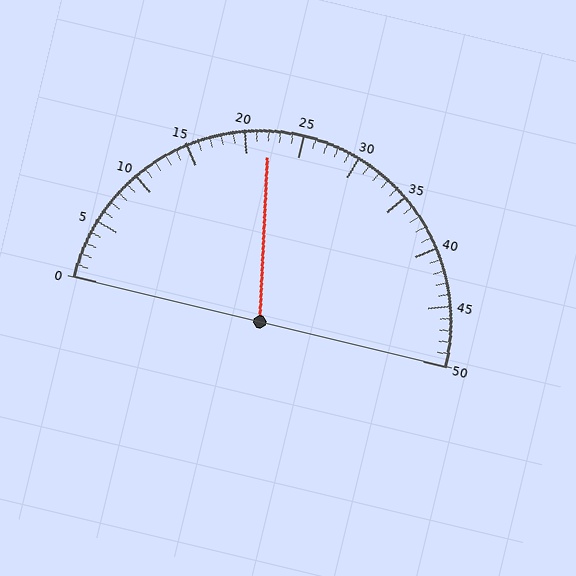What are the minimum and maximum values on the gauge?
The gauge ranges from 0 to 50.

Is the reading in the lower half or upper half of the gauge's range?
The reading is in the lower half of the range (0 to 50).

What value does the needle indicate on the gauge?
The needle indicates approximately 22.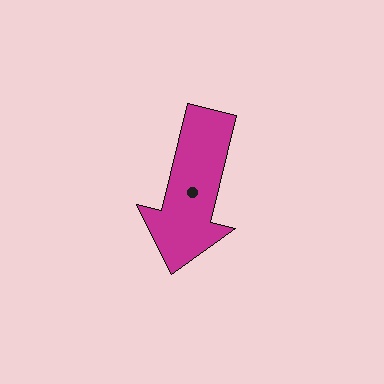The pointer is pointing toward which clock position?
Roughly 6 o'clock.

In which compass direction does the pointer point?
South.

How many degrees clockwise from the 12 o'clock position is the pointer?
Approximately 194 degrees.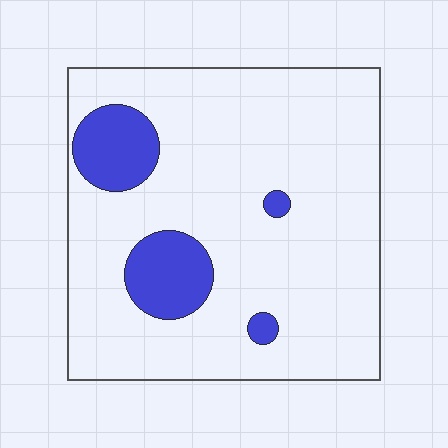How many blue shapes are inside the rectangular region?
4.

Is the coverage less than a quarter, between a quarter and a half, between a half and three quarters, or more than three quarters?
Less than a quarter.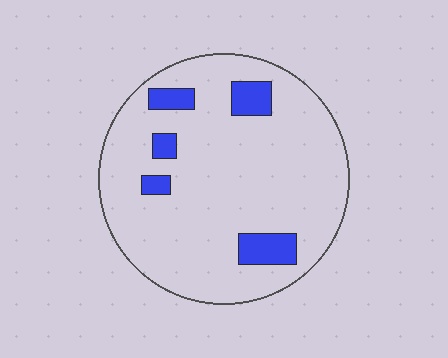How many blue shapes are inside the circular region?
5.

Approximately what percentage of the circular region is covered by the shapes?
Approximately 10%.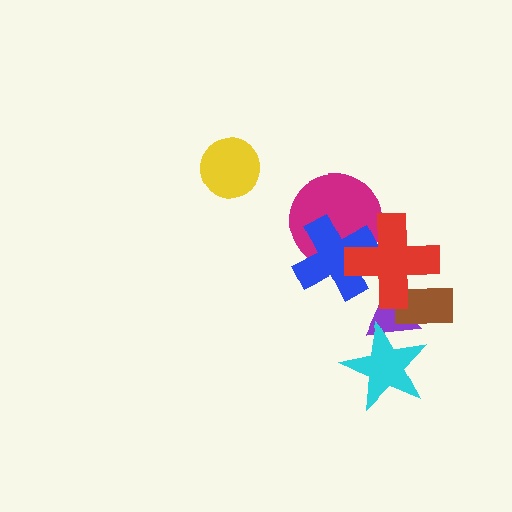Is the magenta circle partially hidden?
Yes, it is partially covered by another shape.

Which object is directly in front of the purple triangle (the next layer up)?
The brown rectangle is directly in front of the purple triangle.